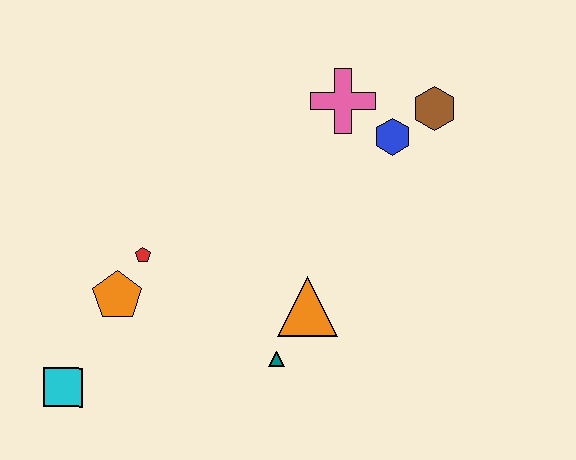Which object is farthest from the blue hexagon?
The cyan square is farthest from the blue hexagon.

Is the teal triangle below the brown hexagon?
Yes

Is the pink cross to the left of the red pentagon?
No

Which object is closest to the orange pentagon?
The red pentagon is closest to the orange pentagon.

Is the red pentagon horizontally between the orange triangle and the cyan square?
Yes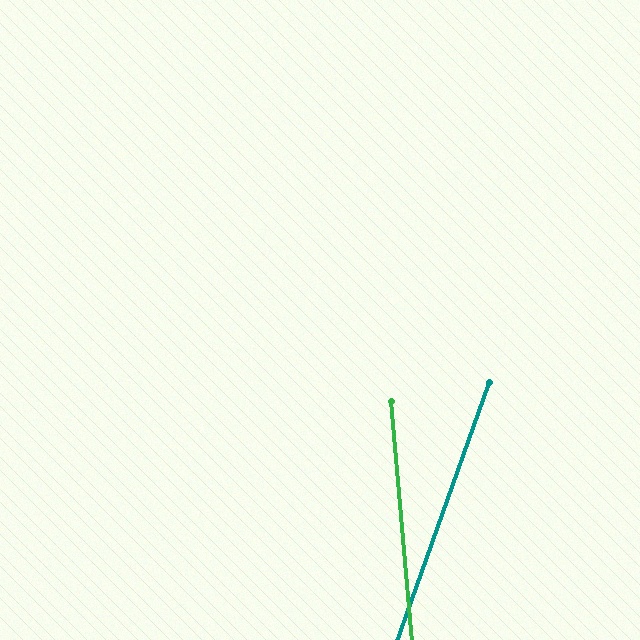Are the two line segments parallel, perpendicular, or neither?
Neither parallel nor perpendicular — they differ by about 25°.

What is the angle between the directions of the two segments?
Approximately 25 degrees.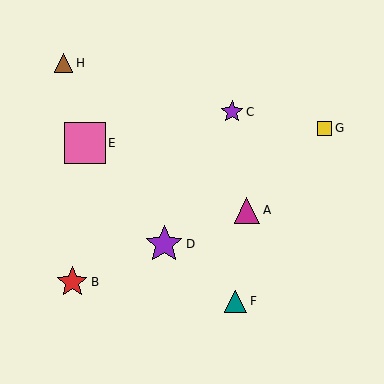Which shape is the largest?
The pink square (labeled E) is the largest.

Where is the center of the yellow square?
The center of the yellow square is at (325, 128).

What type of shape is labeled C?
Shape C is a purple star.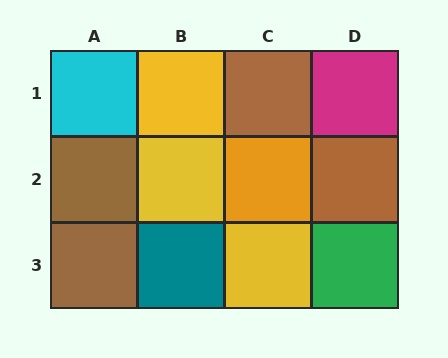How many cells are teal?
1 cell is teal.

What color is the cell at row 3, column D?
Green.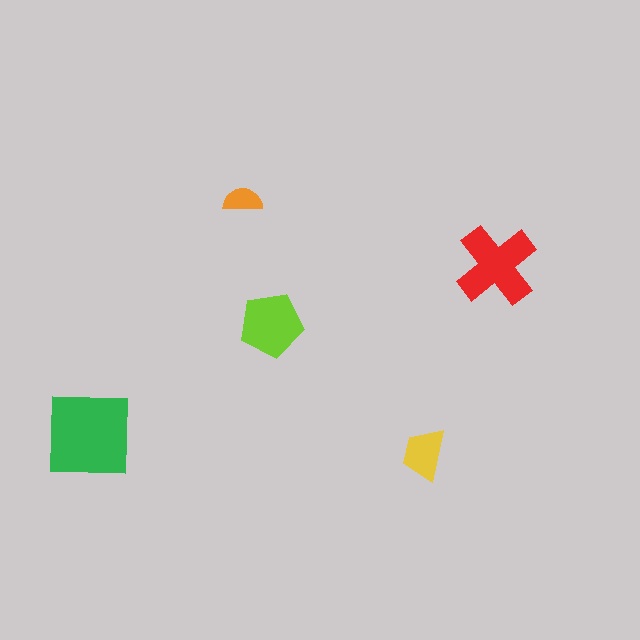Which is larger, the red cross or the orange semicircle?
The red cross.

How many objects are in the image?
There are 5 objects in the image.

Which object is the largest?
The green square.